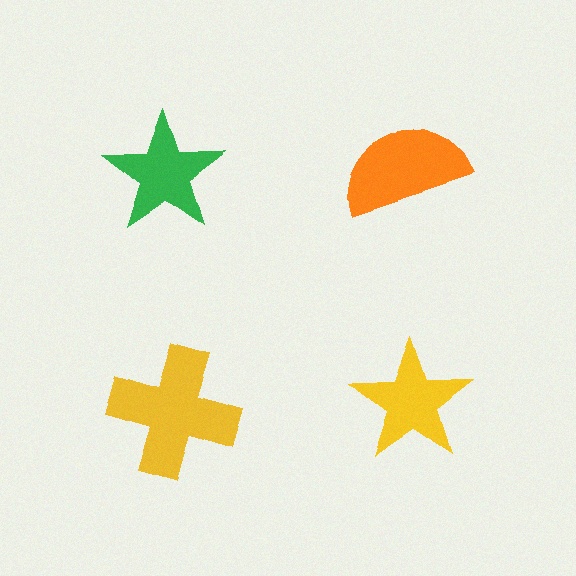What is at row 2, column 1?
A yellow cross.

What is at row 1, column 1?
A green star.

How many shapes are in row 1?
2 shapes.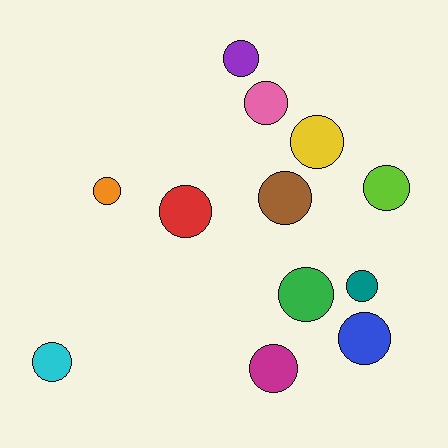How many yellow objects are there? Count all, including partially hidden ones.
There is 1 yellow object.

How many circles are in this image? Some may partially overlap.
There are 12 circles.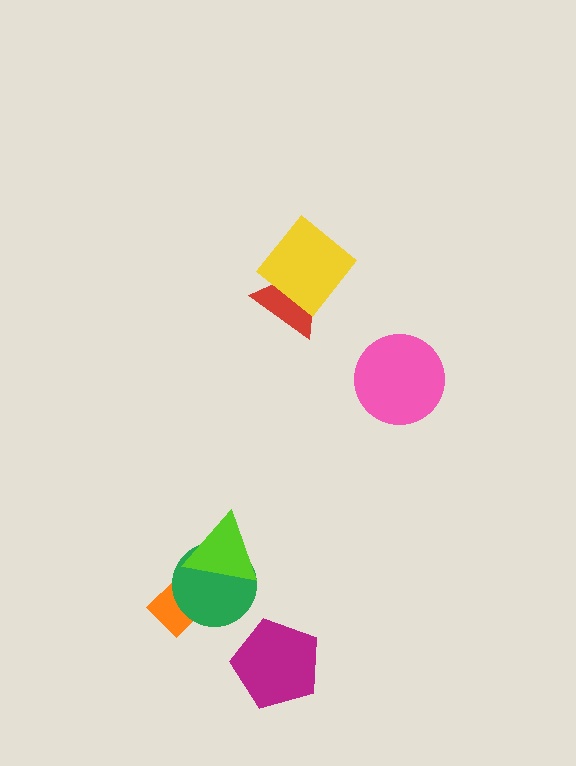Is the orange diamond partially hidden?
Yes, it is partially covered by another shape.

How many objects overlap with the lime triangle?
1 object overlaps with the lime triangle.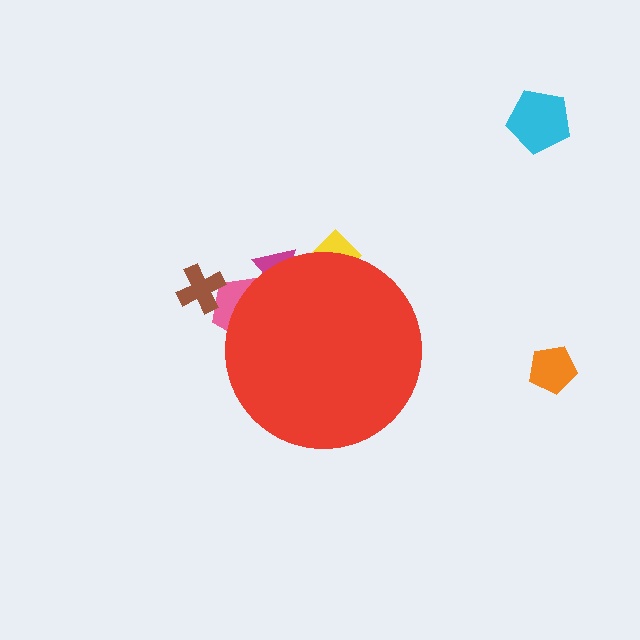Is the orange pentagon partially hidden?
No, the orange pentagon is fully visible.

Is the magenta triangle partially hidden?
Yes, the magenta triangle is partially hidden behind the red circle.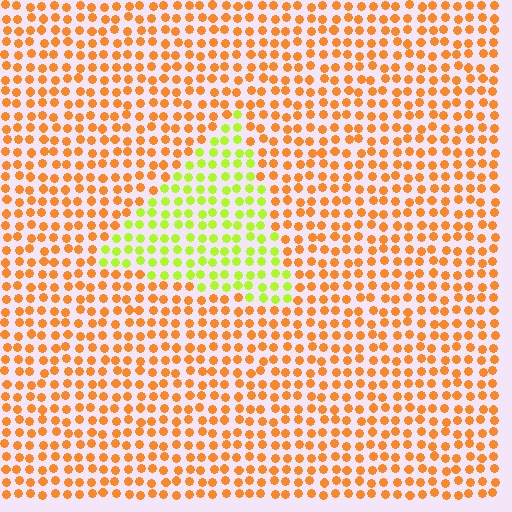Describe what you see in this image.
The image is filled with small orange elements in a uniform arrangement. A triangle-shaped region is visible where the elements are tinted to a slightly different hue, forming a subtle color boundary.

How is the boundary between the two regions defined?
The boundary is defined purely by a slight shift in hue (about 56 degrees). Spacing, size, and orientation are identical on both sides.